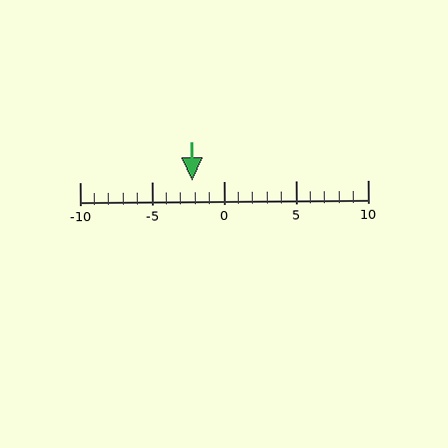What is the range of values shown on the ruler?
The ruler shows values from -10 to 10.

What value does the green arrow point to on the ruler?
The green arrow points to approximately -2.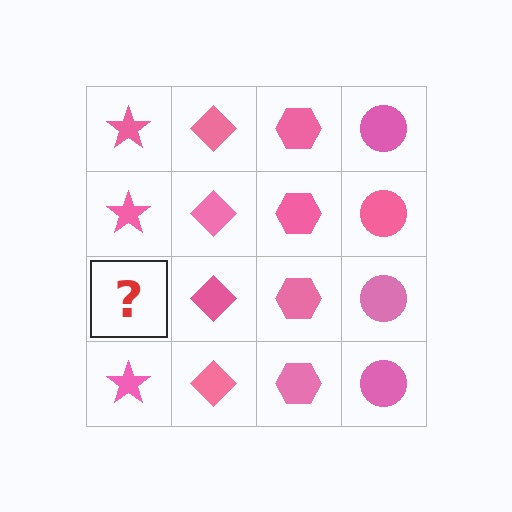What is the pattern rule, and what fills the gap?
The rule is that each column has a consistent shape. The gap should be filled with a pink star.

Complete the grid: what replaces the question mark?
The question mark should be replaced with a pink star.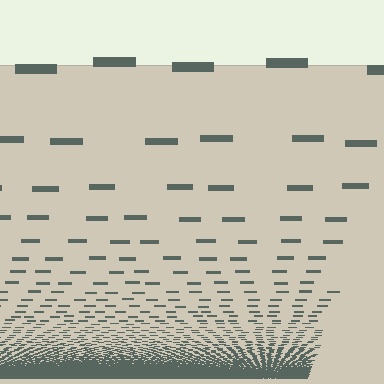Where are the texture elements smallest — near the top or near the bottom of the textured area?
Near the bottom.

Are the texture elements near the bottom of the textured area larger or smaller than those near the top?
Smaller. The gradient is inverted — elements near the bottom are smaller and denser.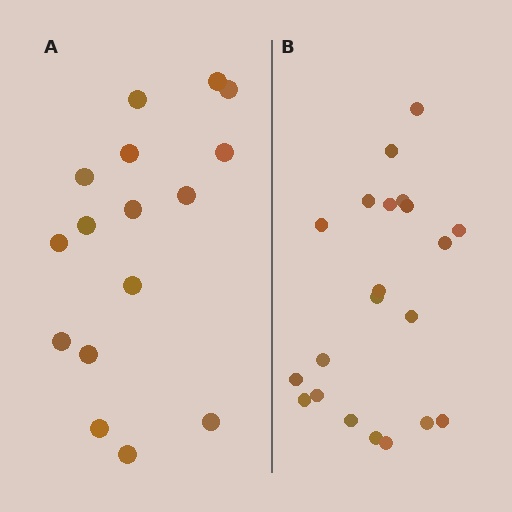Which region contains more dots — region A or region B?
Region B (the right region) has more dots.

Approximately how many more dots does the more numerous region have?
Region B has about 5 more dots than region A.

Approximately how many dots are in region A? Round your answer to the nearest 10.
About 20 dots. (The exact count is 16, which rounds to 20.)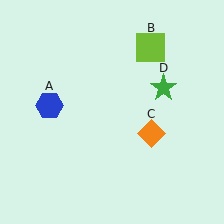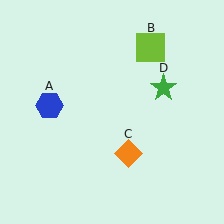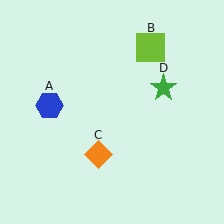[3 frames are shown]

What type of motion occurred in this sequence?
The orange diamond (object C) rotated clockwise around the center of the scene.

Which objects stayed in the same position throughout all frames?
Blue hexagon (object A) and lime square (object B) and green star (object D) remained stationary.